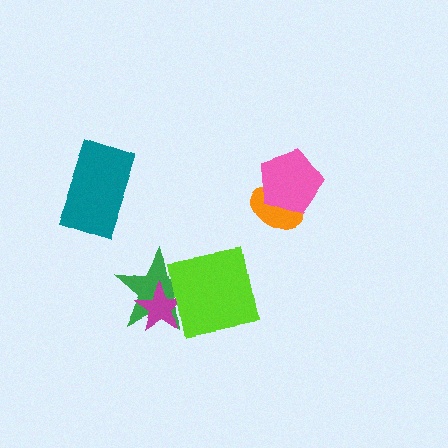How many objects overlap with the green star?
2 objects overlap with the green star.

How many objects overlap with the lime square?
2 objects overlap with the lime square.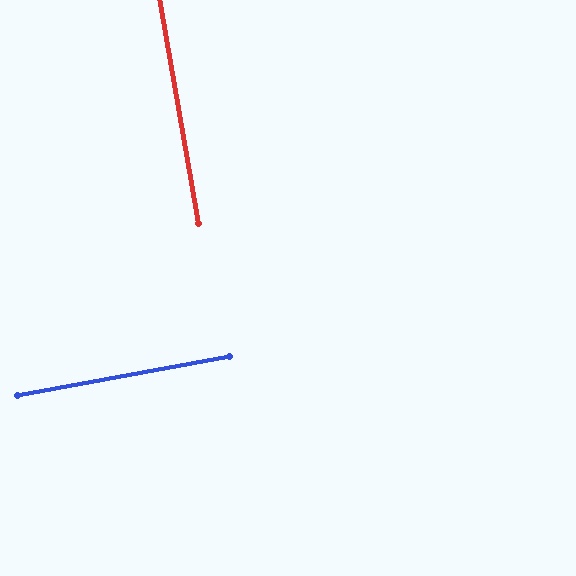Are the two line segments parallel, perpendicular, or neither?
Perpendicular — they meet at approximately 90°.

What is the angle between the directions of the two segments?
Approximately 90 degrees.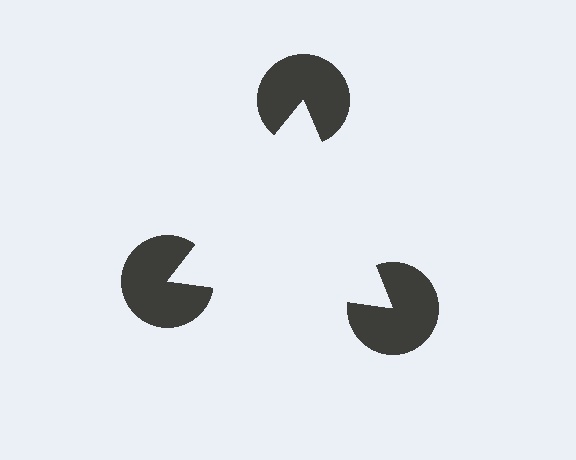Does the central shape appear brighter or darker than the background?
It typically appears slightly brighter than the background, even though no actual brightness change is drawn.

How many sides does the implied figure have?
3 sides.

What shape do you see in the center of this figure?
An illusory triangle — its edges are inferred from the aligned wedge cuts in the pac-man discs, not physically drawn.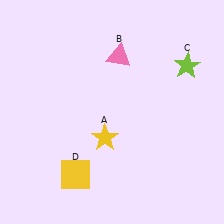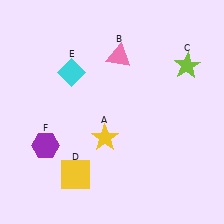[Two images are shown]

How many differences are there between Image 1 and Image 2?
There are 2 differences between the two images.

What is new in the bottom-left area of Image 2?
A purple hexagon (F) was added in the bottom-left area of Image 2.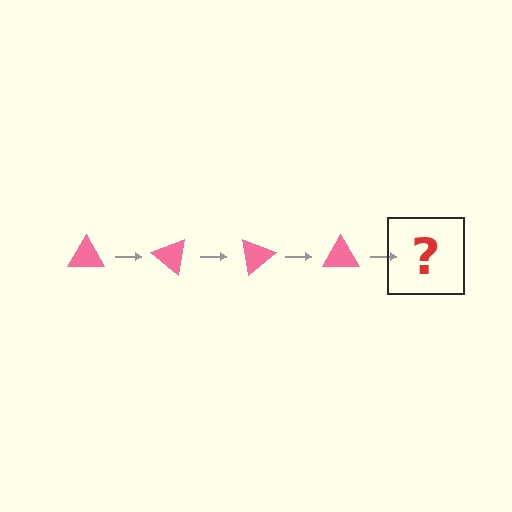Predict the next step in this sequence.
The next step is a pink triangle rotated 160 degrees.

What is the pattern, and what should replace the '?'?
The pattern is that the triangle rotates 40 degrees each step. The '?' should be a pink triangle rotated 160 degrees.